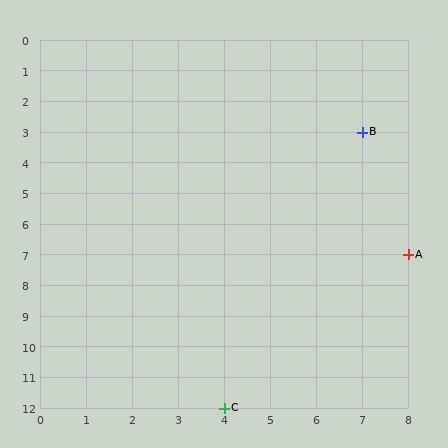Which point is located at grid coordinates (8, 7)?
Point A is at (8, 7).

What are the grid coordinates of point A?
Point A is at grid coordinates (8, 7).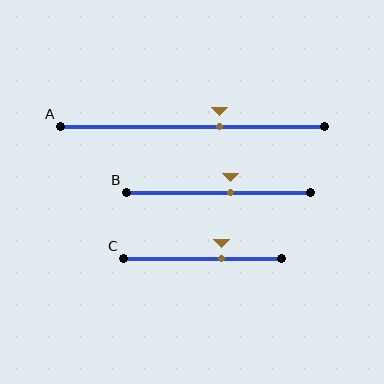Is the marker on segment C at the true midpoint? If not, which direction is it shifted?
No, the marker on segment C is shifted to the right by about 12% of the segment length.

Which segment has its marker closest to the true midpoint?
Segment B has its marker closest to the true midpoint.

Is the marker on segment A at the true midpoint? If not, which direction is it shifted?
No, the marker on segment A is shifted to the right by about 10% of the segment length.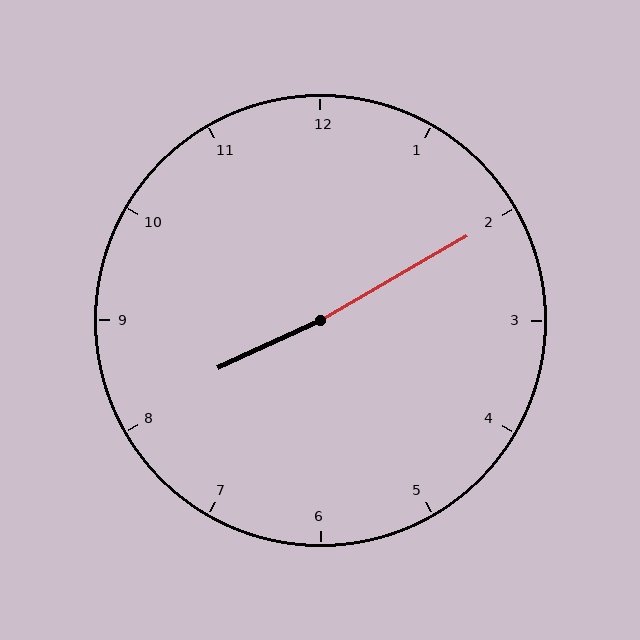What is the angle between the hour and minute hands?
Approximately 175 degrees.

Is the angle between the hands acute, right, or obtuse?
It is obtuse.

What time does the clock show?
8:10.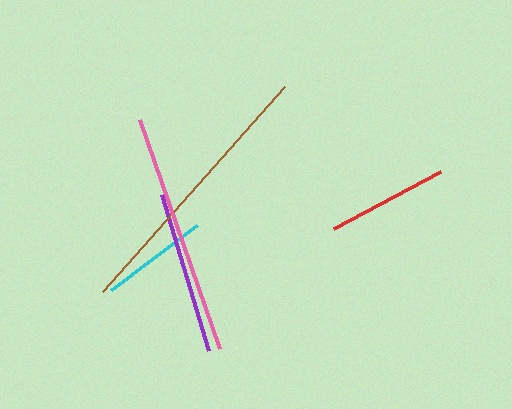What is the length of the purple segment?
The purple segment is approximately 163 pixels long.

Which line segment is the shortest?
The cyan line is the shortest at approximately 108 pixels.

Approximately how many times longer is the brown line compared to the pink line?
The brown line is approximately 1.1 times the length of the pink line.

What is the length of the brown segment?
The brown segment is approximately 274 pixels long.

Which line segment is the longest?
The brown line is the longest at approximately 274 pixels.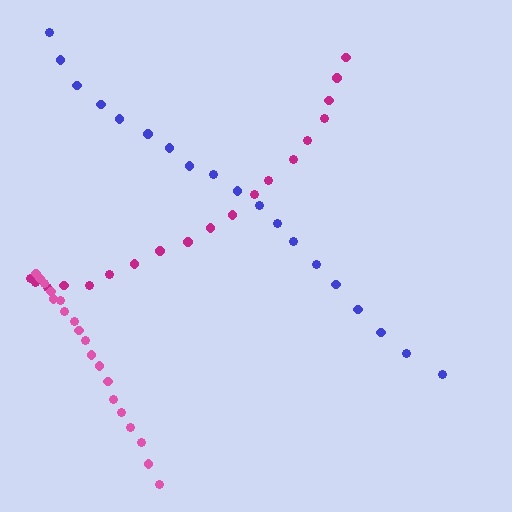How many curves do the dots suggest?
There are 3 distinct paths.